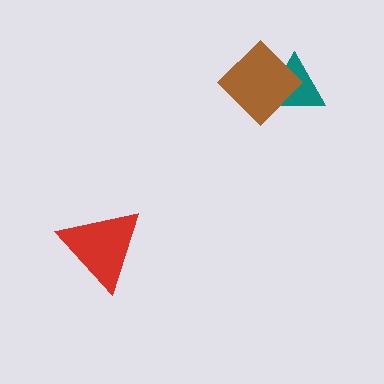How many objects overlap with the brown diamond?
1 object overlaps with the brown diamond.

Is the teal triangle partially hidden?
Yes, it is partially covered by another shape.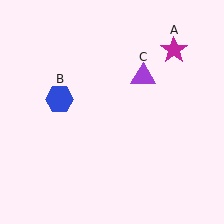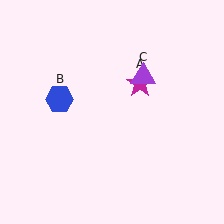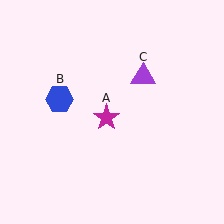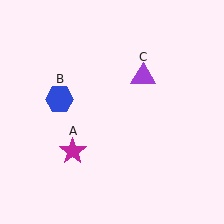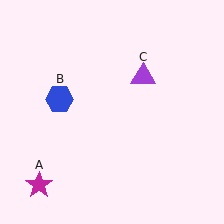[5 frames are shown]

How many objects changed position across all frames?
1 object changed position: magenta star (object A).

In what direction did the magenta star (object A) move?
The magenta star (object A) moved down and to the left.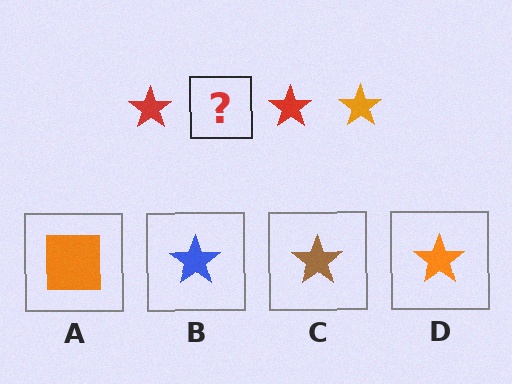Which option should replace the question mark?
Option D.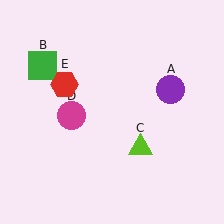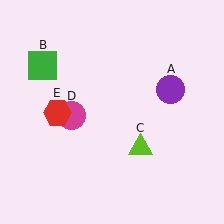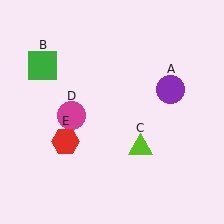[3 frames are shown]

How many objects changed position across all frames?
1 object changed position: red hexagon (object E).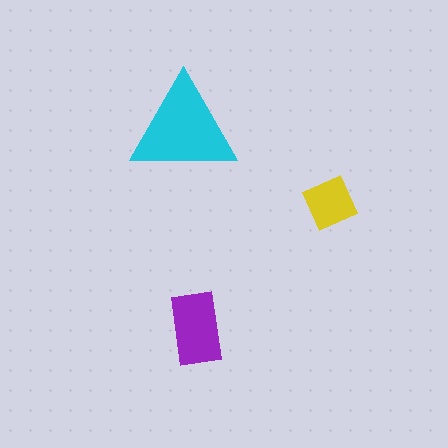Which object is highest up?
The cyan triangle is topmost.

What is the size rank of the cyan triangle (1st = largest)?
1st.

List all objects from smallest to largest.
The yellow square, the purple rectangle, the cyan triangle.